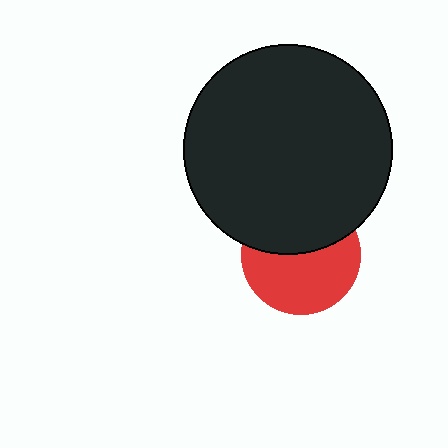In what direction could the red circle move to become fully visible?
The red circle could move down. That would shift it out from behind the black circle entirely.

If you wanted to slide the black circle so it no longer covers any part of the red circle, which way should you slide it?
Slide it up — that is the most direct way to separate the two shapes.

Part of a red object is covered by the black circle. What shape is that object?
It is a circle.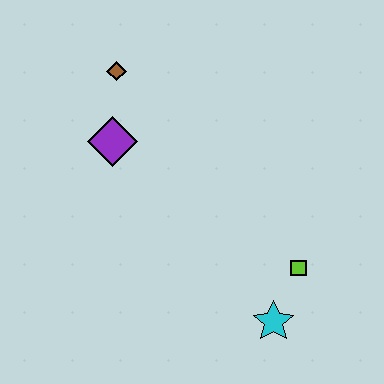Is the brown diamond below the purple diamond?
No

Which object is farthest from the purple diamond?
The cyan star is farthest from the purple diamond.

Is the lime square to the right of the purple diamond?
Yes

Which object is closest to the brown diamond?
The purple diamond is closest to the brown diamond.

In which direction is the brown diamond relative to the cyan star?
The brown diamond is above the cyan star.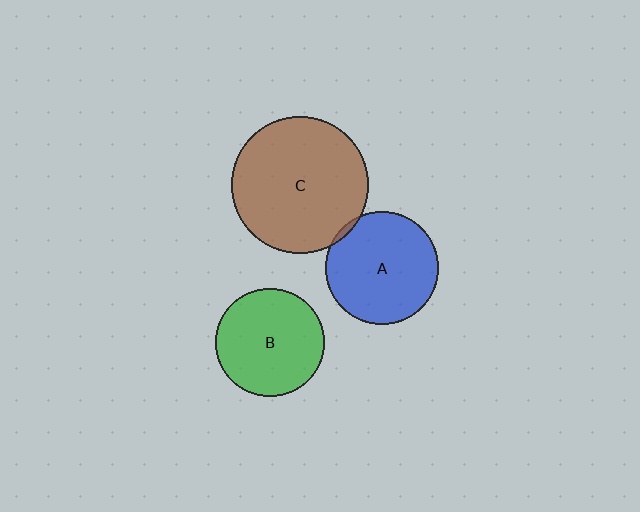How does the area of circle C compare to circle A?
Approximately 1.5 times.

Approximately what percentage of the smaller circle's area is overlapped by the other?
Approximately 5%.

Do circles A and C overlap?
Yes.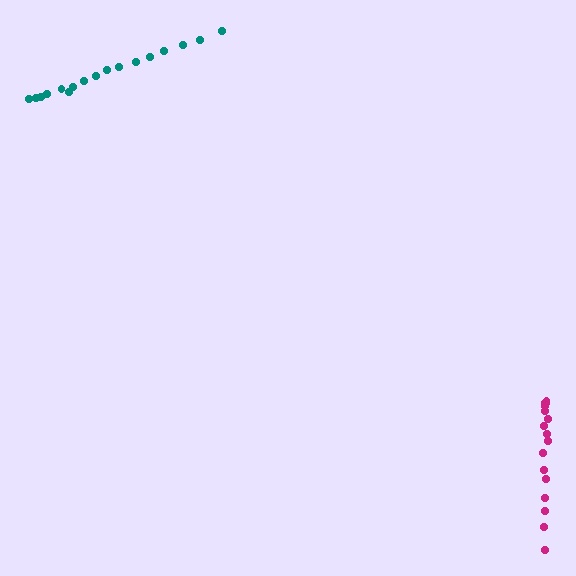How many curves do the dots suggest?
There are 2 distinct paths.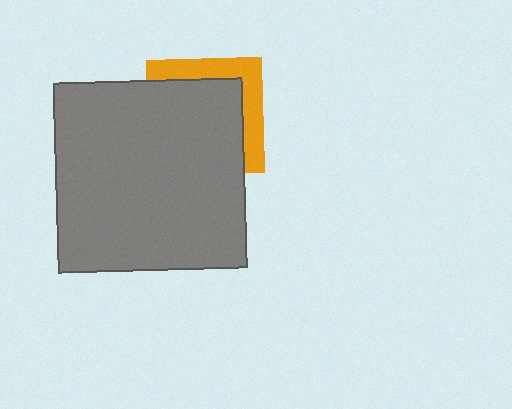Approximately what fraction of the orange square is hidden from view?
Roughly 68% of the orange square is hidden behind the gray square.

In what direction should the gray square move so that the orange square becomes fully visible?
The gray square should move toward the lower-left. That is the shortest direction to clear the overlap and leave the orange square fully visible.